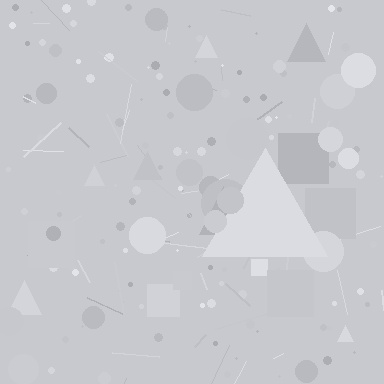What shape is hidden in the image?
A triangle is hidden in the image.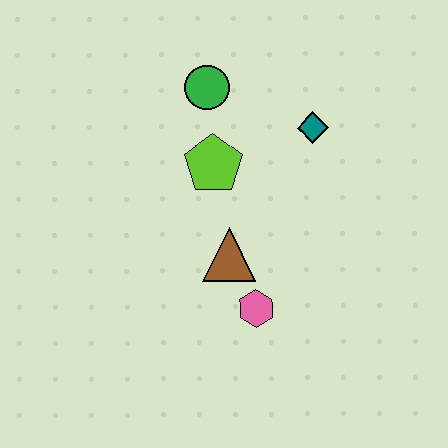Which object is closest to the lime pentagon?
The green circle is closest to the lime pentagon.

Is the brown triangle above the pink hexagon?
Yes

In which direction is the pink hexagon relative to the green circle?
The pink hexagon is below the green circle.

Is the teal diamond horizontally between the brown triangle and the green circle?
No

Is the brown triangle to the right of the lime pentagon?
Yes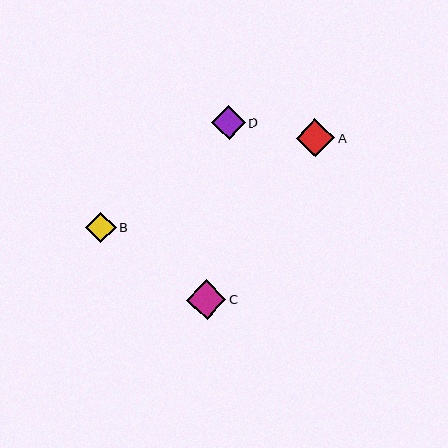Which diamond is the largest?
Diamond C is the largest with a size of approximately 39 pixels.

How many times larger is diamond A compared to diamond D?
Diamond A is approximately 1.1 times the size of diamond D.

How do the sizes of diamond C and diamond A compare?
Diamond C and diamond A are approximately the same size.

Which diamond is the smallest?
Diamond B is the smallest with a size of approximately 31 pixels.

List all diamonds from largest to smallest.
From largest to smallest: C, A, D, B.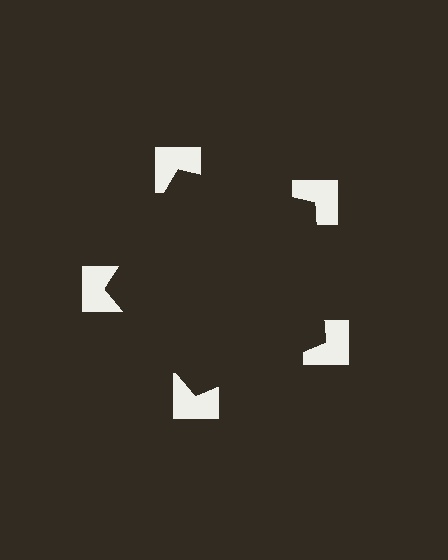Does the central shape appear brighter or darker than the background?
It typically appears slightly darker than the background, even though no actual brightness change is drawn.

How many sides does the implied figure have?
5 sides.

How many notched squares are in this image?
There are 5 — one at each vertex of the illusory pentagon.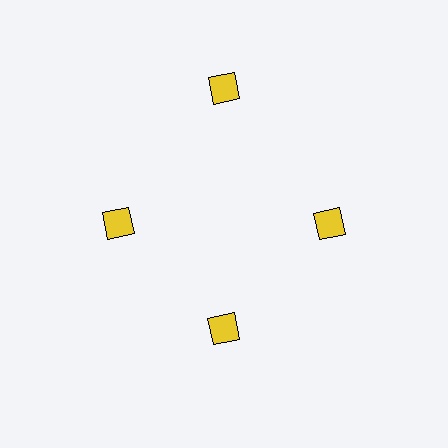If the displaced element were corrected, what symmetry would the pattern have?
It would have 4-fold rotational symmetry — the pattern would map onto itself every 90 degrees.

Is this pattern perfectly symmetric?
No. The 4 yellow diamonds are arranged in a ring, but one element near the 12 o'clock position is pushed outward from the center, breaking the 4-fold rotational symmetry.